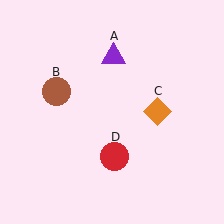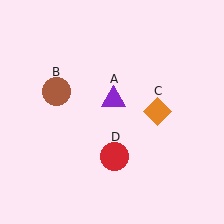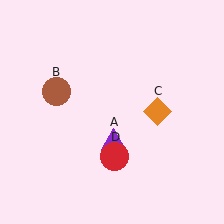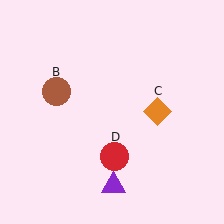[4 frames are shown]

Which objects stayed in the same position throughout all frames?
Brown circle (object B) and orange diamond (object C) and red circle (object D) remained stationary.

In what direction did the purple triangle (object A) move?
The purple triangle (object A) moved down.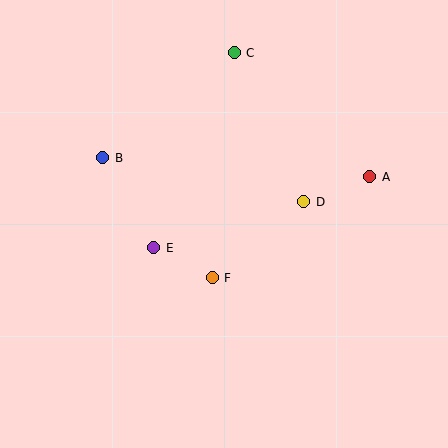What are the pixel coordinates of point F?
Point F is at (212, 278).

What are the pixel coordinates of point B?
Point B is at (103, 158).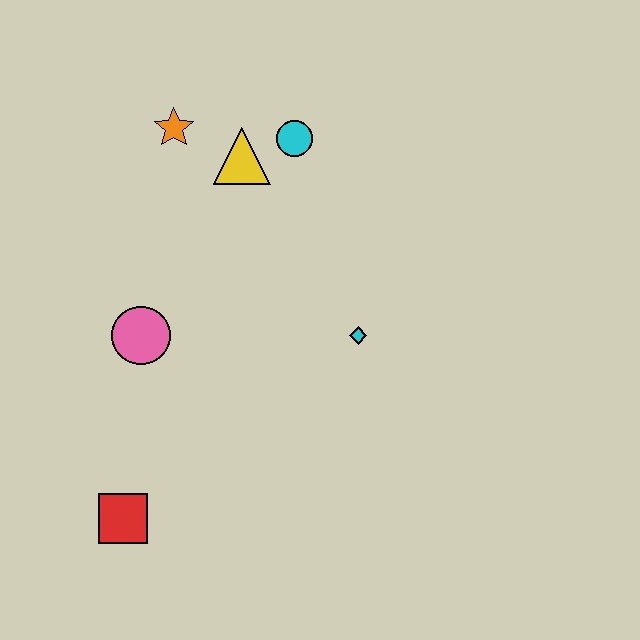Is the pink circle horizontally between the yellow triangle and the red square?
Yes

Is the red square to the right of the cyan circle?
No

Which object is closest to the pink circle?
The red square is closest to the pink circle.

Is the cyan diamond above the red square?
Yes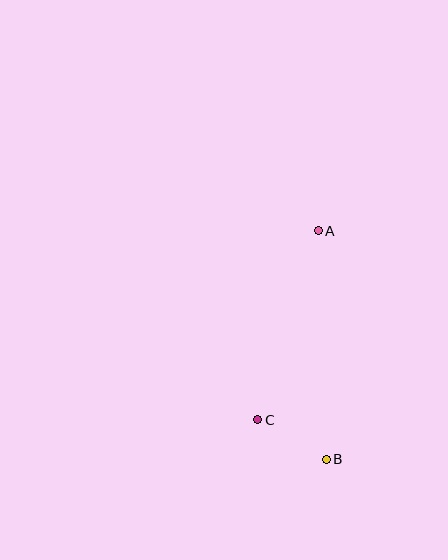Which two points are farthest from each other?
Points A and B are farthest from each other.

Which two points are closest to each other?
Points B and C are closest to each other.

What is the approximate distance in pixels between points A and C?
The distance between A and C is approximately 198 pixels.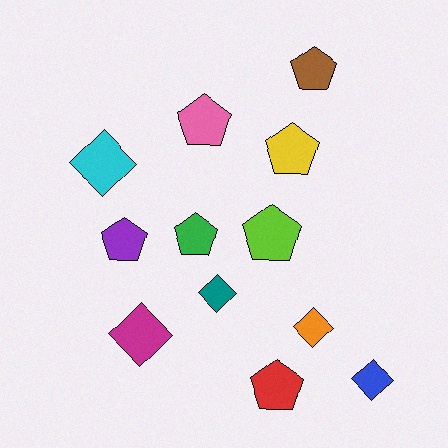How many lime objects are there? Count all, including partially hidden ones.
There is 1 lime object.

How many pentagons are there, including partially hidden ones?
There are 7 pentagons.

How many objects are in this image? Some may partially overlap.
There are 12 objects.